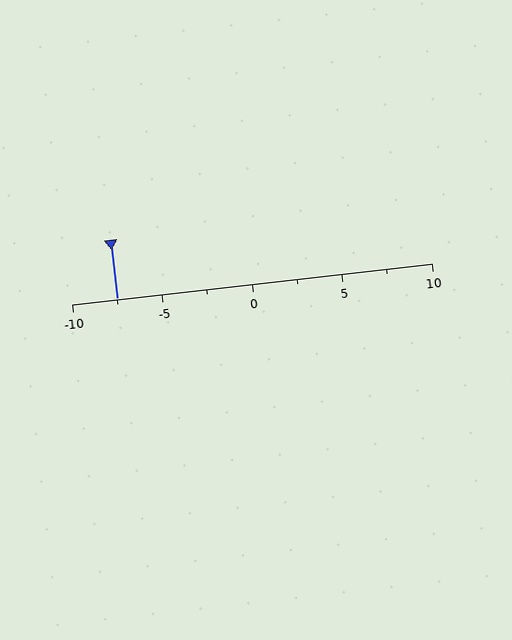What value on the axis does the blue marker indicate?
The marker indicates approximately -7.5.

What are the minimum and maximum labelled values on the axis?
The axis runs from -10 to 10.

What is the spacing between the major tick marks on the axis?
The major ticks are spaced 5 apart.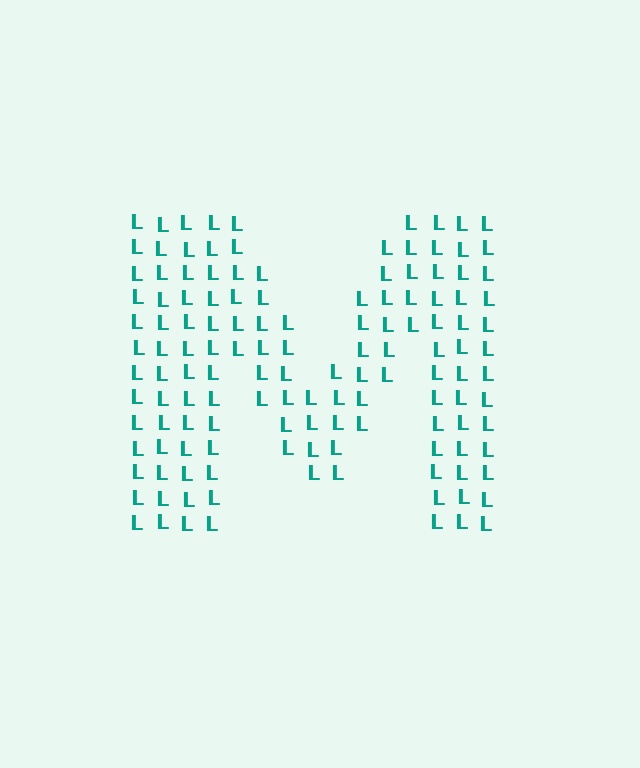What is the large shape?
The large shape is the letter M.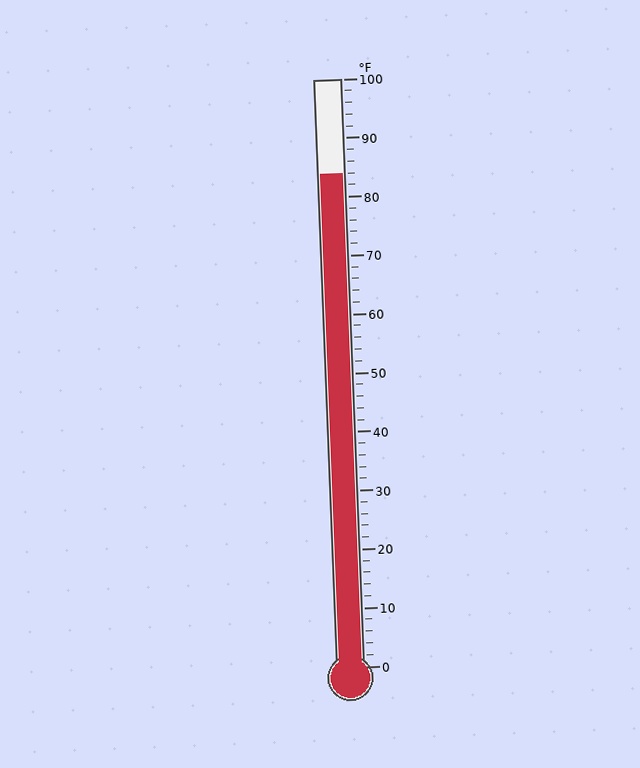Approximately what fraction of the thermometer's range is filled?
The thermometer is filled to approximately 85% of its range.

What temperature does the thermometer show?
The thermometer shows approximately 84°F.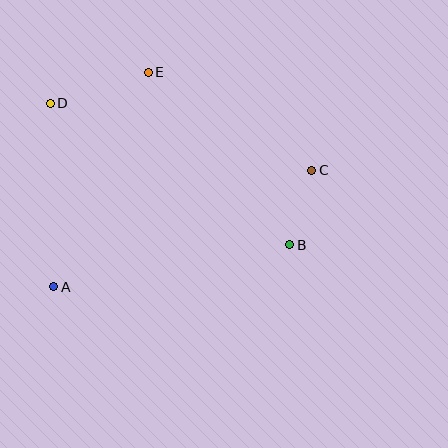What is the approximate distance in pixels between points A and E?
The distance between A and E is approximately 235 pixels.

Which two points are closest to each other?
Points B and C are closest to each other.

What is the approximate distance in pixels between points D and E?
The distance between D and E is approximately 103 pixels.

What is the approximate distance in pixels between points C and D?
The distance between C and D is approximately 270 pixels.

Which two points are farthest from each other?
Points A and C are farthest from each other.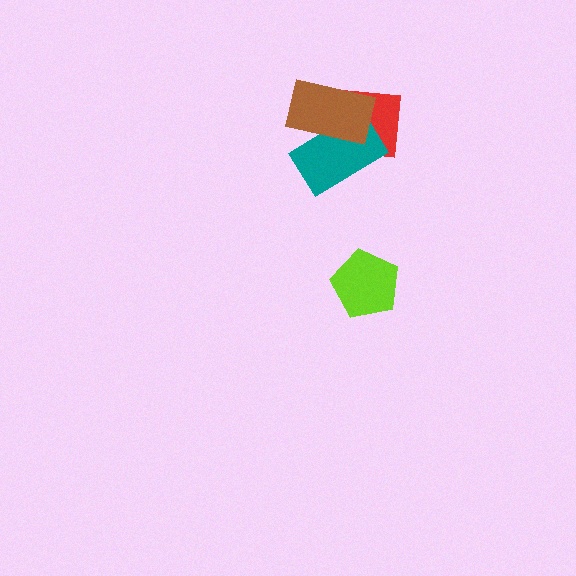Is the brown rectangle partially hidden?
No, no other shape covers it.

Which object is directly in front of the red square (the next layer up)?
The teal rectangle is directly in front of the red square.